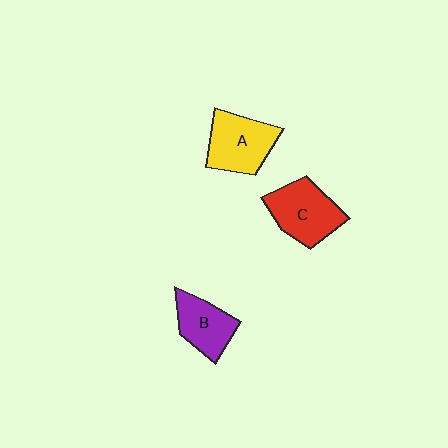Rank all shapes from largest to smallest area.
From largest to smallest: C (red), A (yellow), B (purple).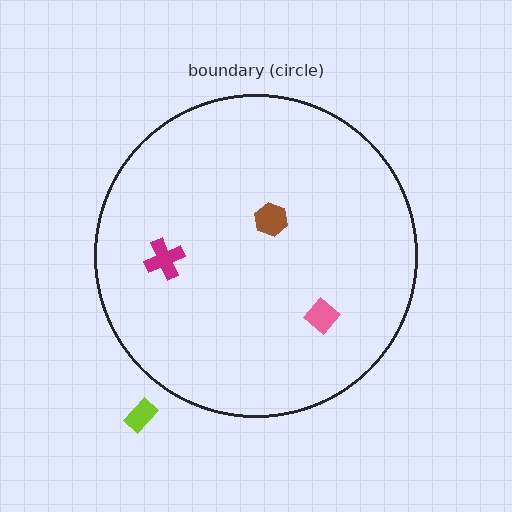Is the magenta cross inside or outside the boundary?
Inside.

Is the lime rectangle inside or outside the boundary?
Outside.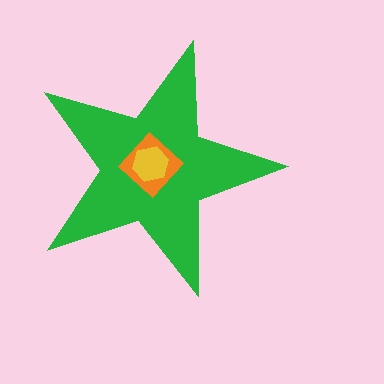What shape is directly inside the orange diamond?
The yellow hexagon.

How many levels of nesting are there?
3.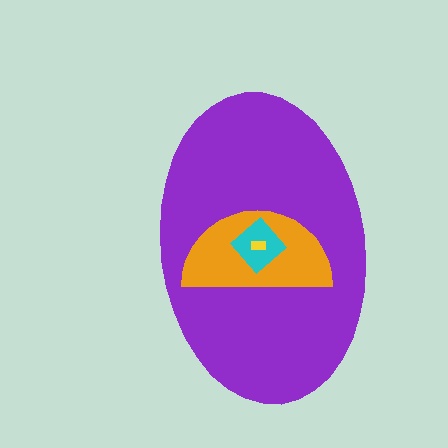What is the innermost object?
The yellow rectangle.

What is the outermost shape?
The purple ellipse.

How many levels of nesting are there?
4.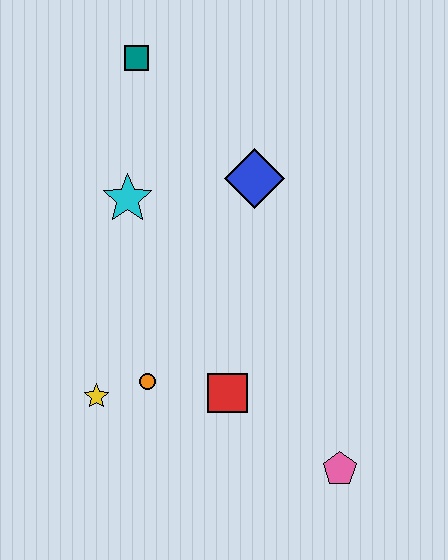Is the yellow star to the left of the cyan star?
Yes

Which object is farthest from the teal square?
The pink pentagon is farthest from the teal square.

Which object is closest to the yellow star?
The orange circle is closest to the yellow star.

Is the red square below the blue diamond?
Yes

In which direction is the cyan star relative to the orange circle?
The cyan star is above the orange circle.